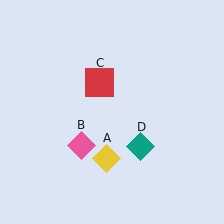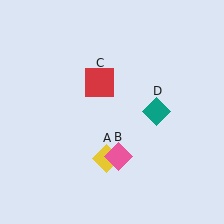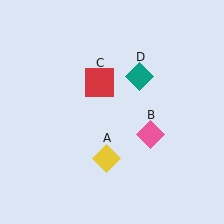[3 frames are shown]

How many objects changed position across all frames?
2 objects changed position: pink diamond (object B), teal diamond (object D).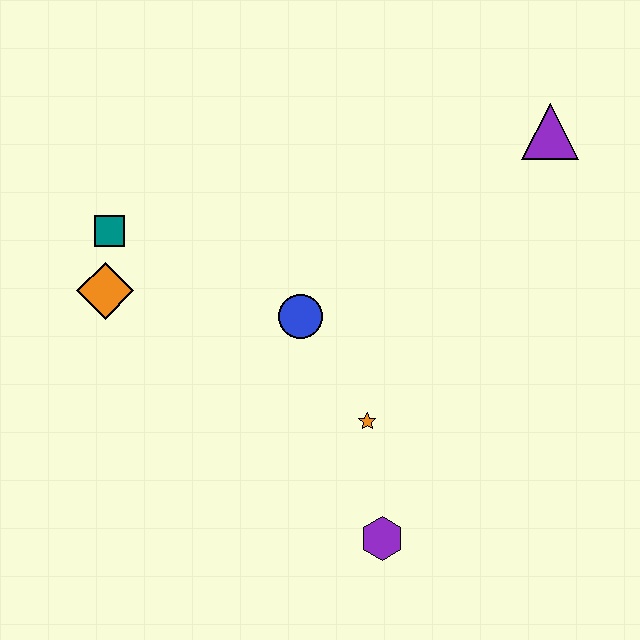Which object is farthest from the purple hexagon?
The purple triangle is farthest from the purple hexagon.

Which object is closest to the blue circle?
The orange star is closest to the blue circle.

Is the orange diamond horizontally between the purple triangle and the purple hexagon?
No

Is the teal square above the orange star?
Yes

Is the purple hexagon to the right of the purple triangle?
No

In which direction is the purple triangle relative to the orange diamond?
The purple triangle is to the right of the orange diamond.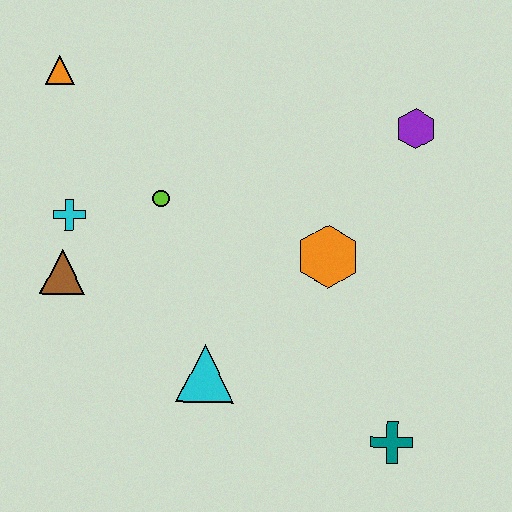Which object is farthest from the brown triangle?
The purple hexagon is farthest from the brown triangle.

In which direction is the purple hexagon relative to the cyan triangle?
The purple hexagon is above the cyan triangle.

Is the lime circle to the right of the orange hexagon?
No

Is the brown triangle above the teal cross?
Yes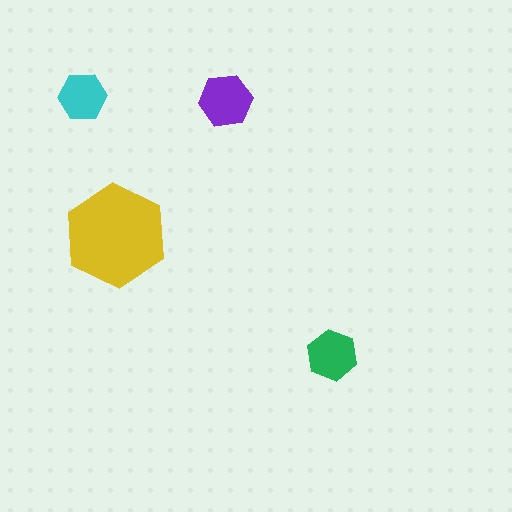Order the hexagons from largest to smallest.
the yellow one, the purple one, the green one, the cyan one.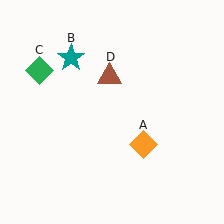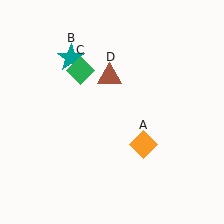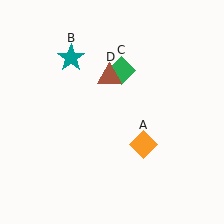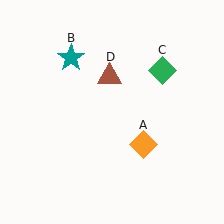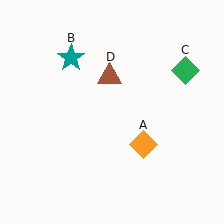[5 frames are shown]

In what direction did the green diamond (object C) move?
The green diamond (object C) moved right.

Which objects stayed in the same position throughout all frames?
Orange diamond (object A) and teal star (object B) and brown triangle (object D) remained stationary.